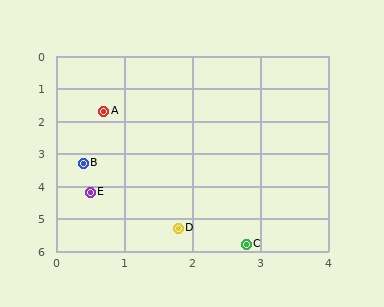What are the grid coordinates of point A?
Point A is at approximately (0.7, 1.7).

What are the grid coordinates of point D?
Point D is at approximately (1.8, 5.3).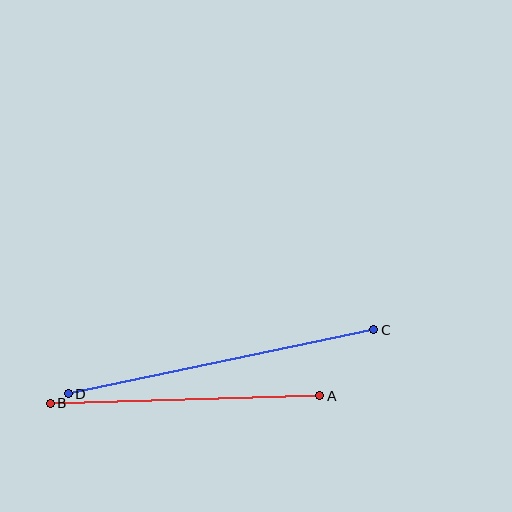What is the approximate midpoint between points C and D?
The midpoint is at approximately (221, 362) pixels.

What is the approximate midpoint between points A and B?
The midpoint is at approximately (185, 400) pixels.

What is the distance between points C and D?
The distance is approximately 312 pixels.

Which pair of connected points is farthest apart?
Points C and D are farthest apart.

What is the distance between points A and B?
The distance is approximately 270 pixels.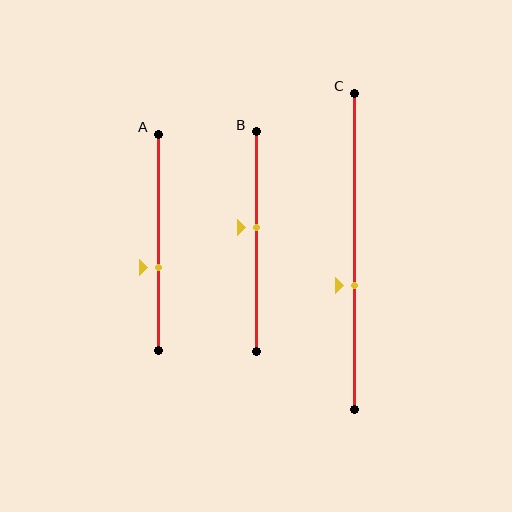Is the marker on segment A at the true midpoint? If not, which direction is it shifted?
No, the marker on segment A is shifted downward by about 12% of the segment length.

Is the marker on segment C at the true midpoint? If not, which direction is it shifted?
No, the marker on segment C is shifted downward by about 11% of the segment length.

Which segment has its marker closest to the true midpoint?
Segment B has its marker closest to the true midpoint.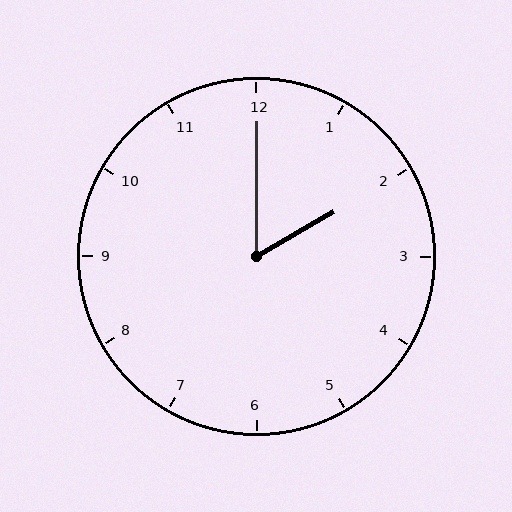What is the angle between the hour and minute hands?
Approximately 60 degrees.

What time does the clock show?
2:00.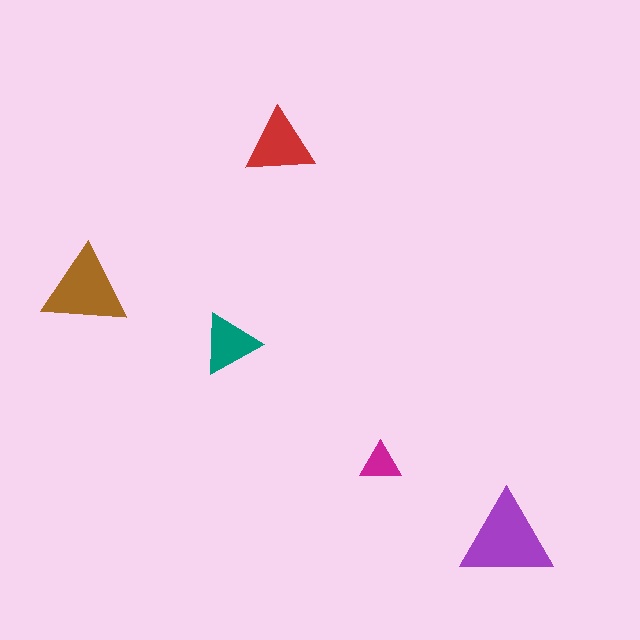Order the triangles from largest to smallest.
the purple one, the brown one, the red one, the teal one, the magenta one.